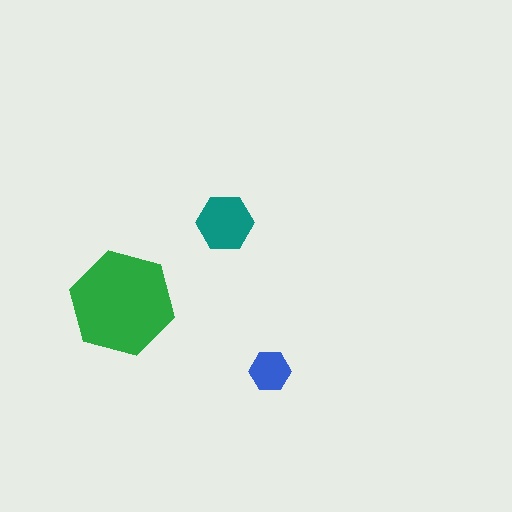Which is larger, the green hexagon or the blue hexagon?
The green one.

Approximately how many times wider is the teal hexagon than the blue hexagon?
About 1.5 times wider.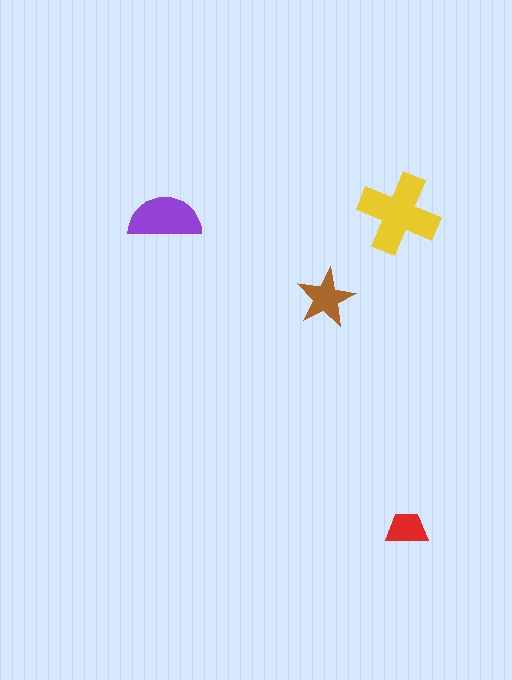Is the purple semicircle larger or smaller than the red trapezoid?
Larger.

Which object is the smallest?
The red trapezoid.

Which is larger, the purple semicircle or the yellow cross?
The yellow cross.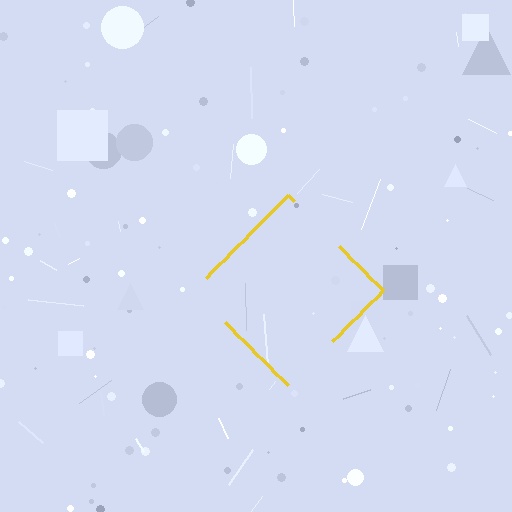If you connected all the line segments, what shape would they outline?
They would outline a diamond.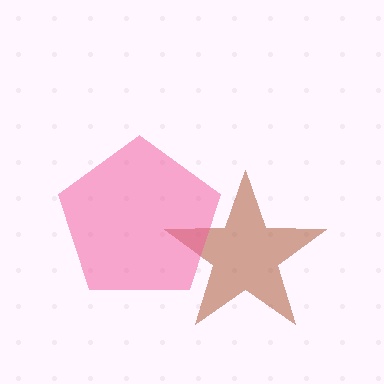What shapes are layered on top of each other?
The layered shapes are: a brown star, a pink pentagon.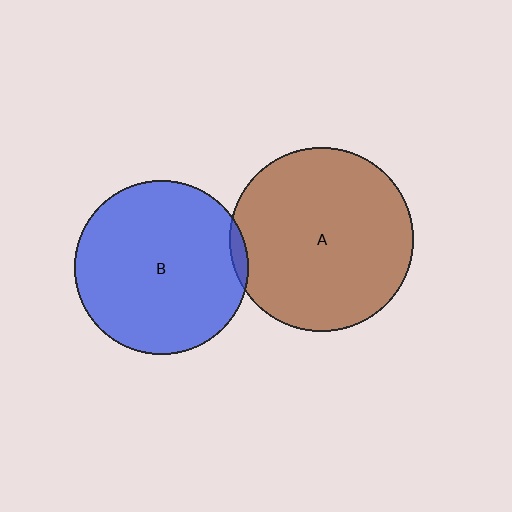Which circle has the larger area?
Circle A (brown).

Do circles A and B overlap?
Yes.